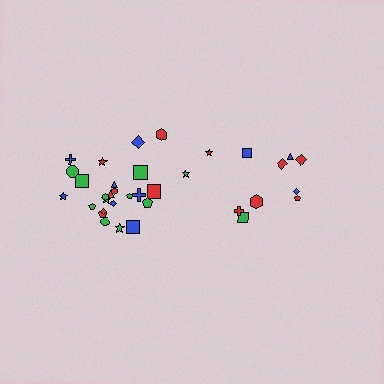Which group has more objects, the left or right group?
The left group.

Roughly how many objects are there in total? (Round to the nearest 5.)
Roughly 35 objects in total.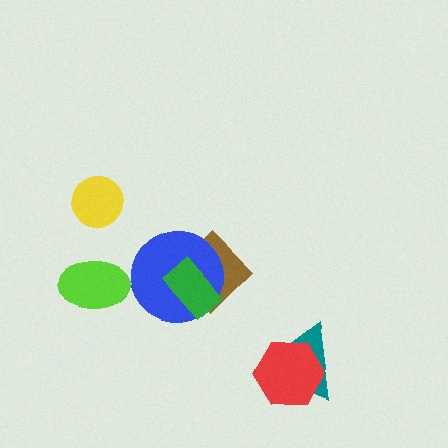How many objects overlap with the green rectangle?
2 objects overlap with the green rectangle.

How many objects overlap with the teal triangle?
1 object overlaps with the teal triangle.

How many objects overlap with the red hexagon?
1 object overlaps with the red hexagon.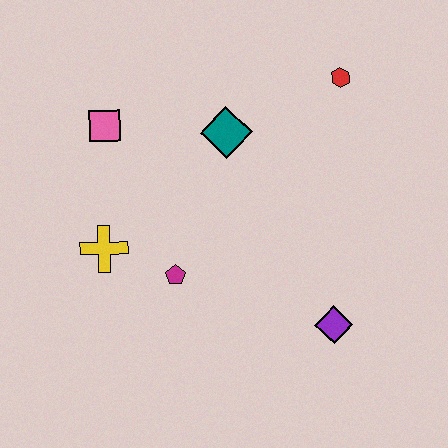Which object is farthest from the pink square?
The purple diamond is farthest from the pink square.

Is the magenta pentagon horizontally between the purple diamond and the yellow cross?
Yes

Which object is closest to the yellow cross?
The magenta pentagon is closest to the yellow cross.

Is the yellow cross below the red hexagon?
Yes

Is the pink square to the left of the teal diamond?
Yes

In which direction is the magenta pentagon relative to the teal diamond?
The magenta pentagon is below the teal diamond.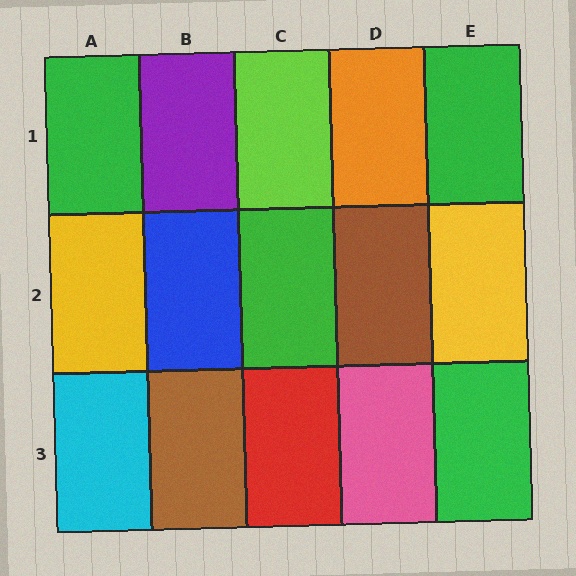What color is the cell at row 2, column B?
Blue.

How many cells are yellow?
2 cells are yellow.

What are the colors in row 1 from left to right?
Green, purple, lime, orange, green.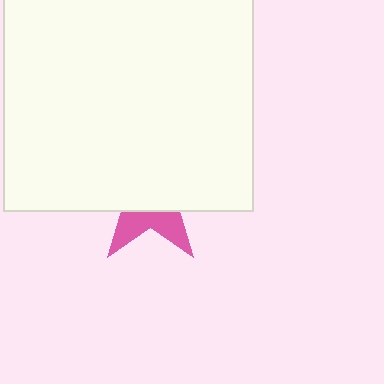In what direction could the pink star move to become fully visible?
The pink star could move down. That would shift it out from behind the white rectangle entirely.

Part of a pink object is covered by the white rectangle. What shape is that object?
It is a star.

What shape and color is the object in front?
The object in front is a white rectangle.